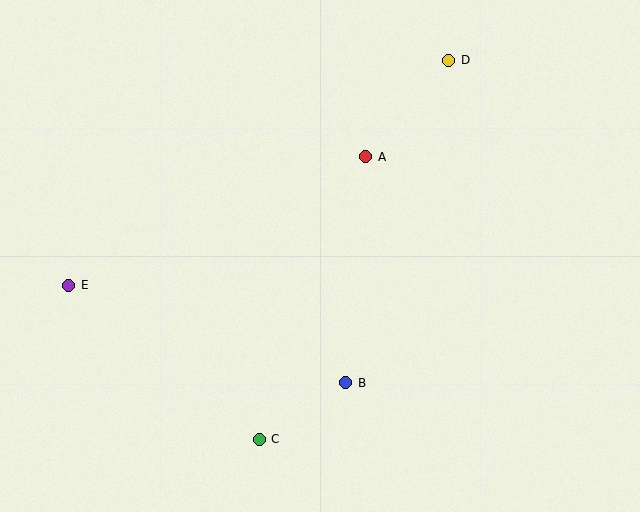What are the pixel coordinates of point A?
Point A is at (366, 157).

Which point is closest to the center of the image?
Point A at (366, 157) is closest to the center.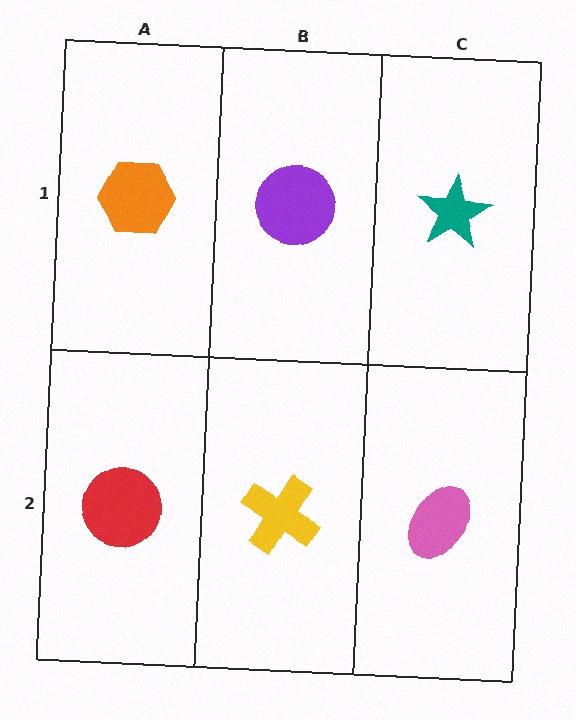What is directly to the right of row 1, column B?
A teal star.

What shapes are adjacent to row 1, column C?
A pink ellipse (row 2, column C), a purple circle (row 1, column B).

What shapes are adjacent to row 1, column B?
A yellow cross (row 2, column B), an orange hexagon (row 1, column A), a teal star (row 1, column C).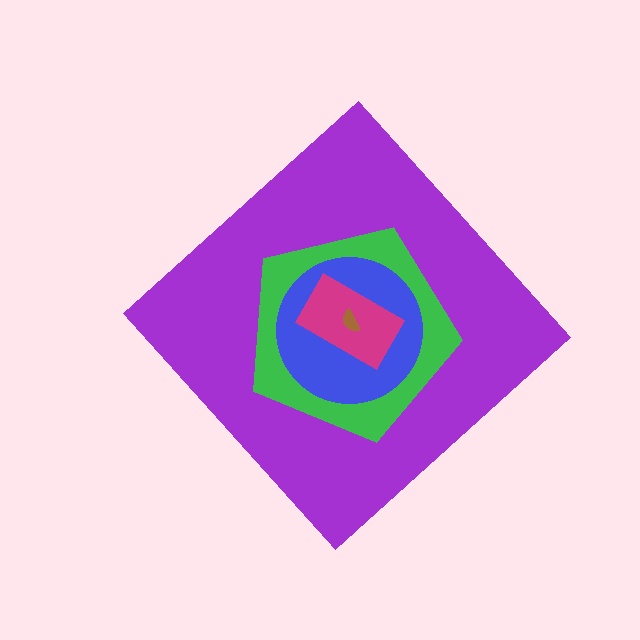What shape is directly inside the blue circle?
The magenta rectangle.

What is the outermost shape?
The purple diamond.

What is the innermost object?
The brown semicircle.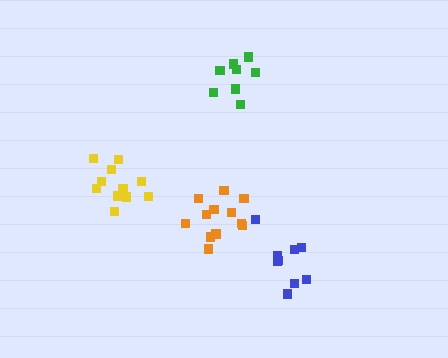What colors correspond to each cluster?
The clusters are colored: blue, green, yellow, orange.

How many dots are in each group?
Group 1: 9 dots, Group 2: 8 dots, Group 3: 11 dots, Group 4: 12 dots (40 total).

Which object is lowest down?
The blue cluster is bottommost.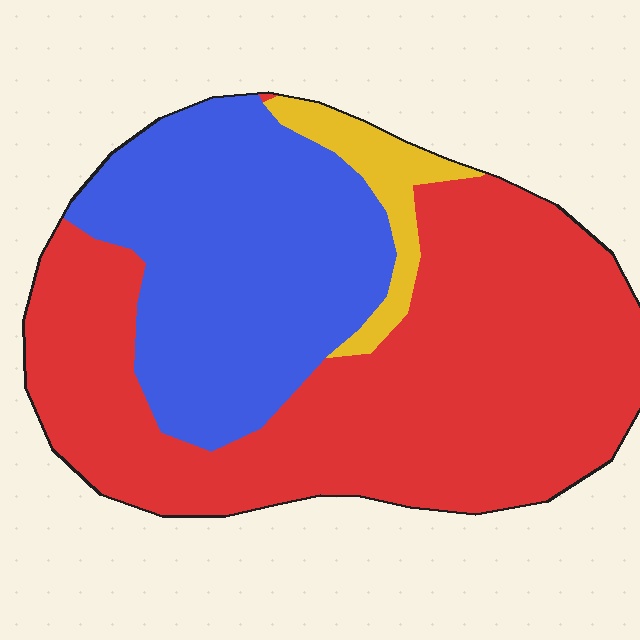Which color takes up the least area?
Yellow, at roughly 5%.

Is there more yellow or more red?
Red.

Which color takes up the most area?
Red, at roughly 60%.